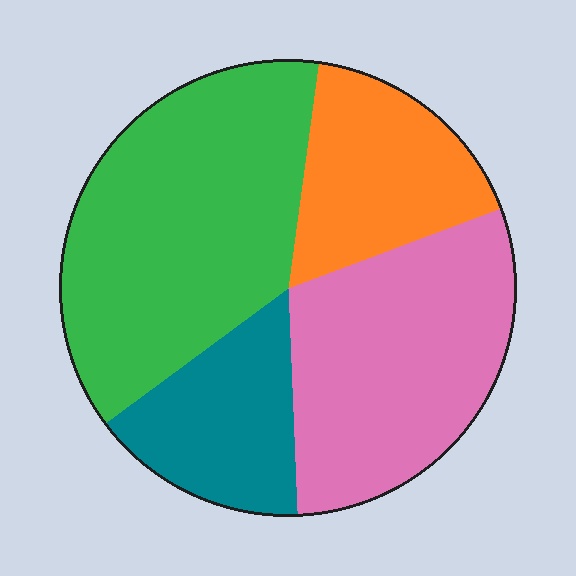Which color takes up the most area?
Green, at roughly 35%.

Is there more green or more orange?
Green.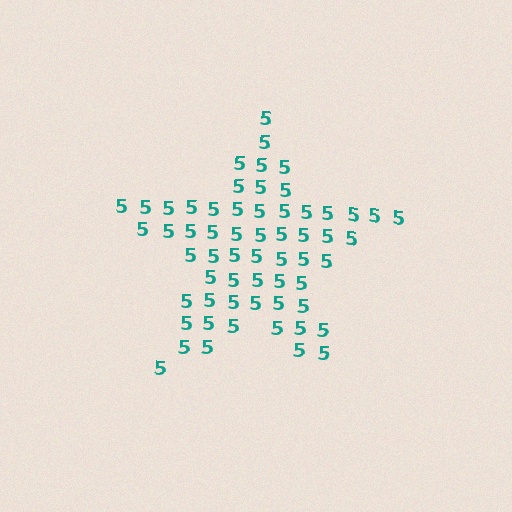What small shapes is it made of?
It is made of small digit 5's.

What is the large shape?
The large shape is a star.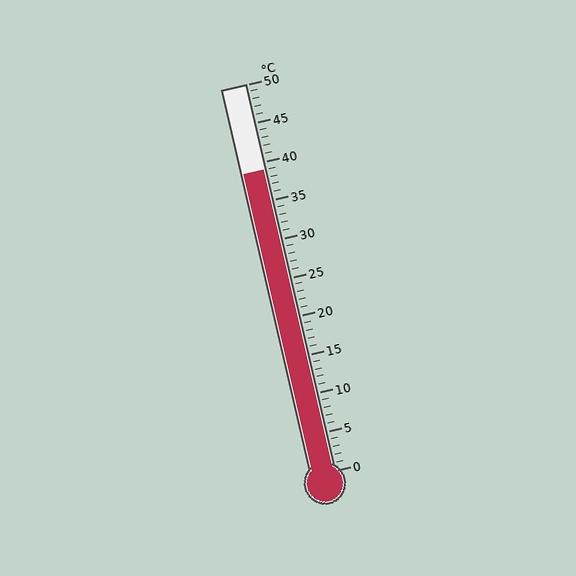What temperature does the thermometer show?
The thermometer shows approximately 39°C.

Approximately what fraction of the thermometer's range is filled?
The thermometer is filled to approximately 80% of its range.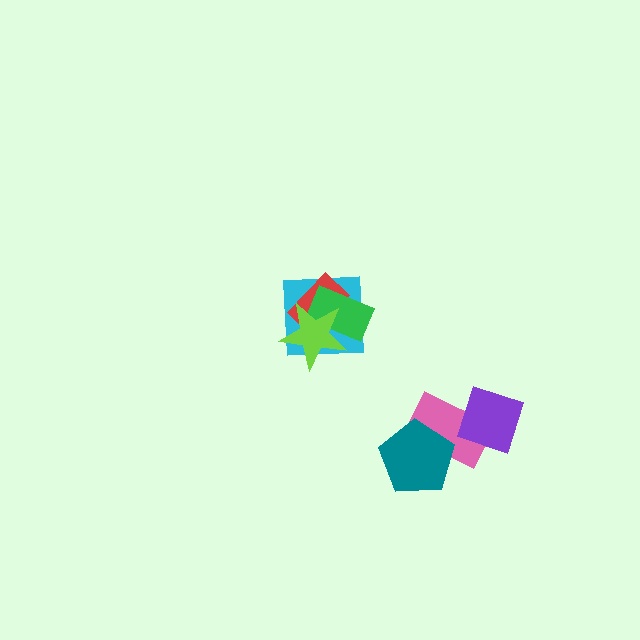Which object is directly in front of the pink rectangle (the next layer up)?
The teal pentagon is directly in front of the pink rectangle.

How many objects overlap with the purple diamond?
1 object overlaps with the purple diamond.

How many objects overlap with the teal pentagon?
1 object overlaps with the teal pentagon.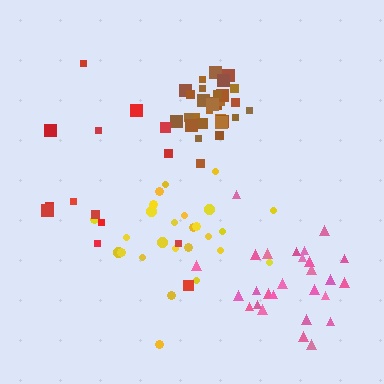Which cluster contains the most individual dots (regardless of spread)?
Brown (29).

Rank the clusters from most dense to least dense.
brown, pink, yellow, red.